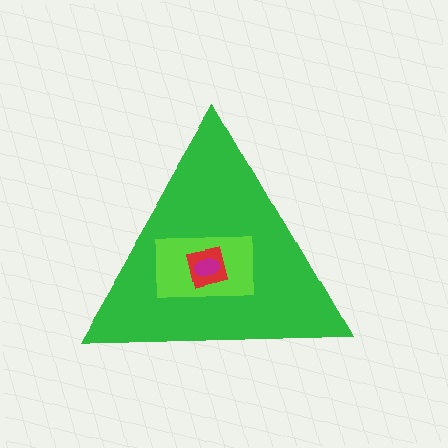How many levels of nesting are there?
4.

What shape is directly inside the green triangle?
The lime rectangle.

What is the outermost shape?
The green triangle.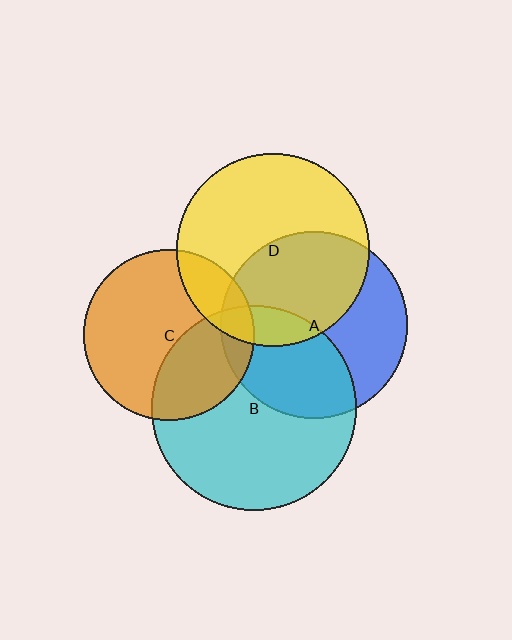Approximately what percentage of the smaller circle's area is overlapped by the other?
Approximately 35%.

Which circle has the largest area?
Circle B (cyan).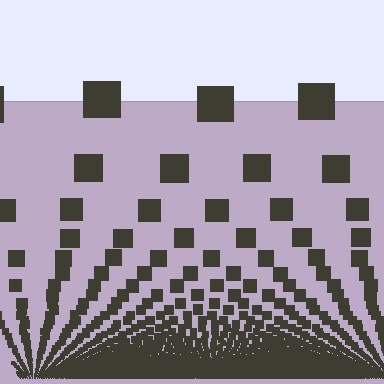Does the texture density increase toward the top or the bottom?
Density increases toward the bottom.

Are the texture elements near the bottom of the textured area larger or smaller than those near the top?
Smaller. The gradient is inverted — elements near the bottom are smaller and denser.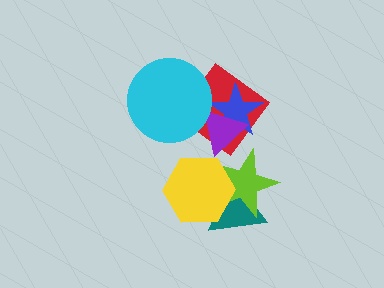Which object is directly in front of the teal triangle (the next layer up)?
The lime star is directly in front of the teal triangle.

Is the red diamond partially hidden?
Yes, it is partially covered by another shape.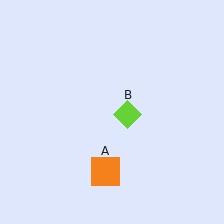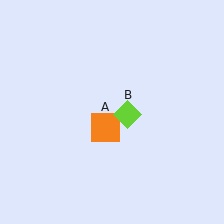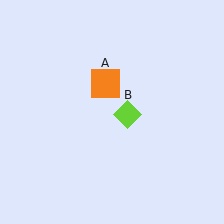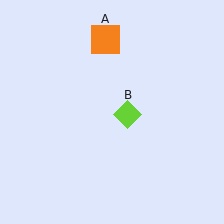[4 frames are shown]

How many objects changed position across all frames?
1 object changed position: orange square (object A).